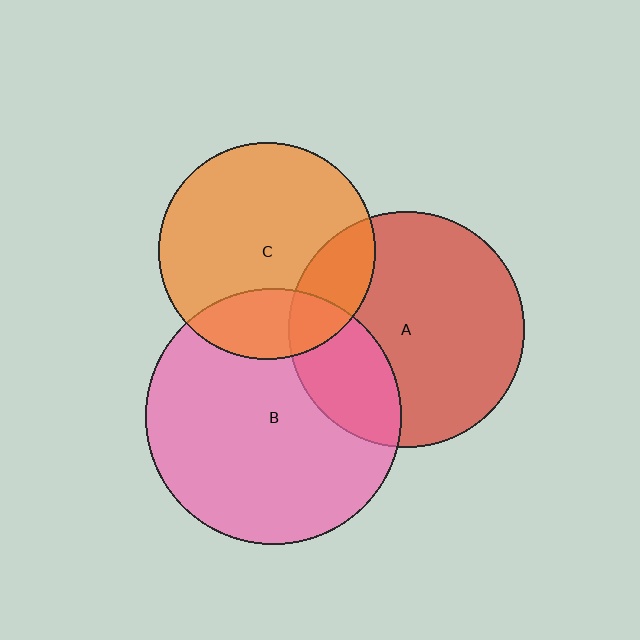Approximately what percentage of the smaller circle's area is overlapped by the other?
Approximately 25%.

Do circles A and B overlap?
Yes.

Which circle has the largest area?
Circle B (pink).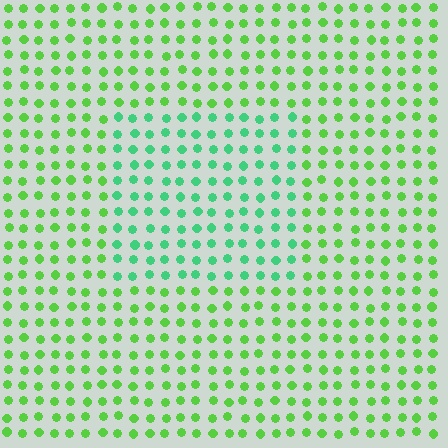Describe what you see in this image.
The image is filled with small lime elements in a uniform arrangement. A rectangle-shaped region is visible where the elements are tinted to a slightly different hue, forming a subtle color boundary.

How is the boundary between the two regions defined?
The boundary is defined purely by a slight shift in hue (about 35 degrees). Spacing, size, and orientation are identical on both sides.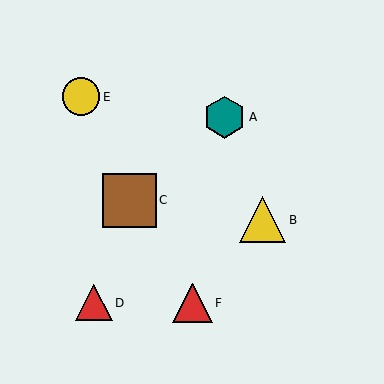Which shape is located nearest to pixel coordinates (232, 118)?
The teal hexagon (labeled A) at (225, 117) is nearest to that location.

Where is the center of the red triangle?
The center of the red triangle is at (94, 303).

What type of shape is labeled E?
Shape E is a yellow circle.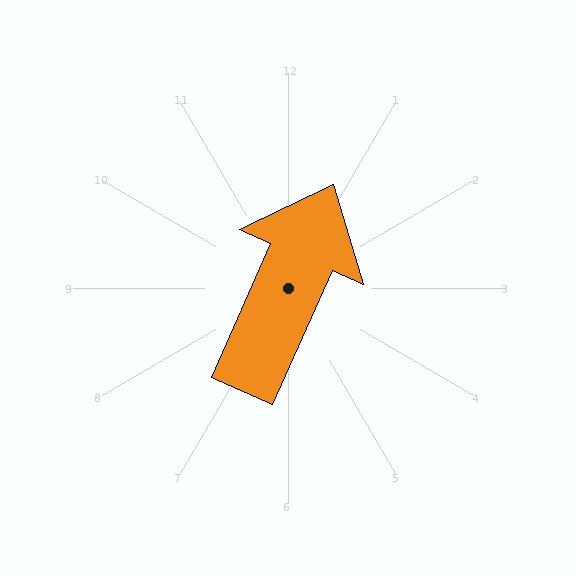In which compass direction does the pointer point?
Northeast.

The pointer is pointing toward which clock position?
Roughly 1 o'clock.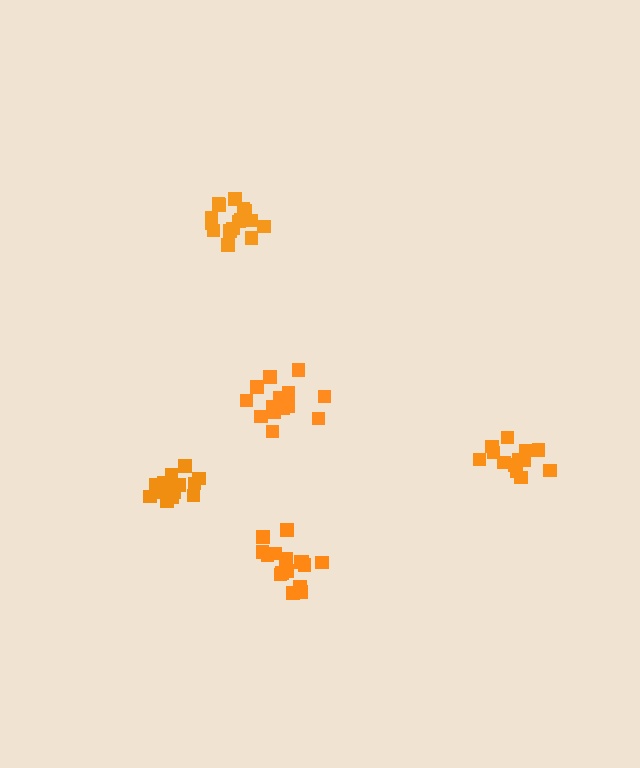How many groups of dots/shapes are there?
There are 5 groups.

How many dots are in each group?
Group 1: 13 dots, Group 2: 17 dots, Group 3: 15 dots, Group 4: 16 dots, Group 5: 17 dots (78 total).